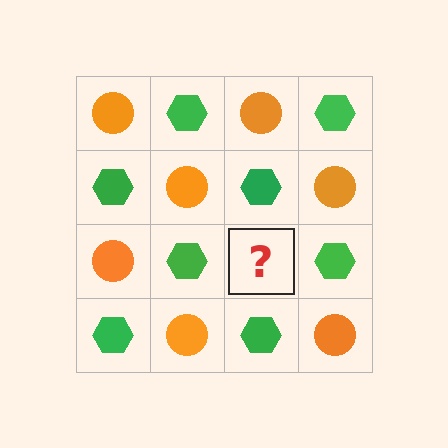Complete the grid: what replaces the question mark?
The question mark should be replaced with an orange circle.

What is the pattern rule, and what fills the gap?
The rule is that it alternates orange circle and green hexagon in a checkerboard pattern. The gap should be filled with an orange circle.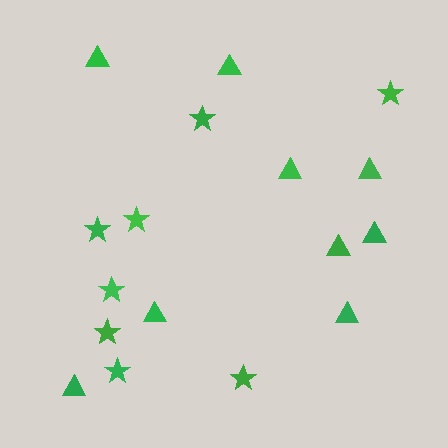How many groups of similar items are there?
There are 2 groups: one group of stars (8) and one group of triangles (9).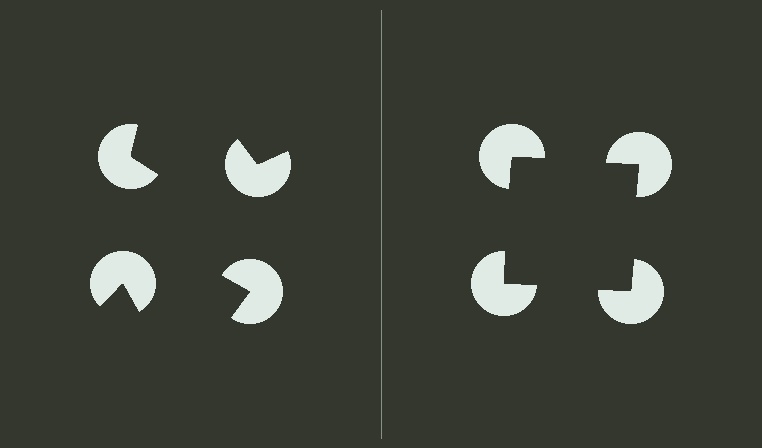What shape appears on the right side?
An illusory square.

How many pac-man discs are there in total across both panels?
8 — 4 on each side.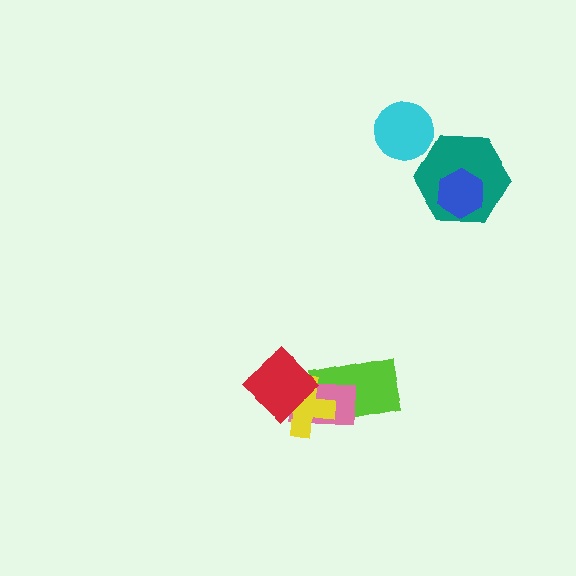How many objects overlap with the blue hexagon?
1 object overlaps with the blue hexagon.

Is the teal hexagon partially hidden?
Yes, it is partially covered by another shape.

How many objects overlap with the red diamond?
2 objects overlap with the red diamond.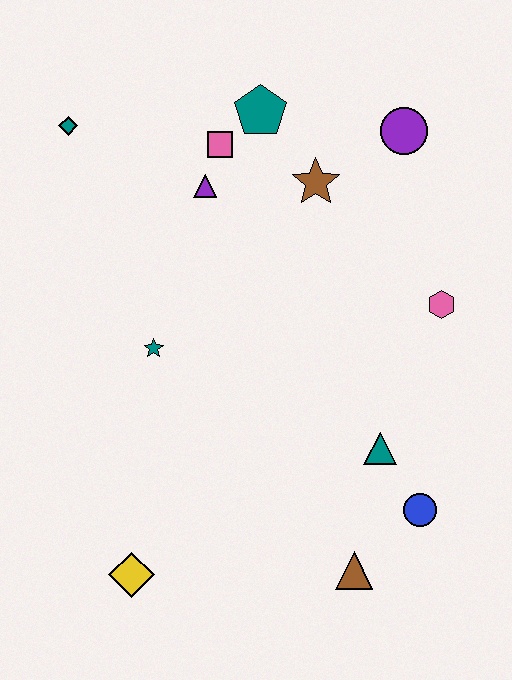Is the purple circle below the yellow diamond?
No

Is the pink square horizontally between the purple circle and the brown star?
No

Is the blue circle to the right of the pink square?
Yes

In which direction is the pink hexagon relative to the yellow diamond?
The pink hexagon is to the right of the yellow diamond.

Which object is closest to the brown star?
The teal pentagon is closest to the brown star.